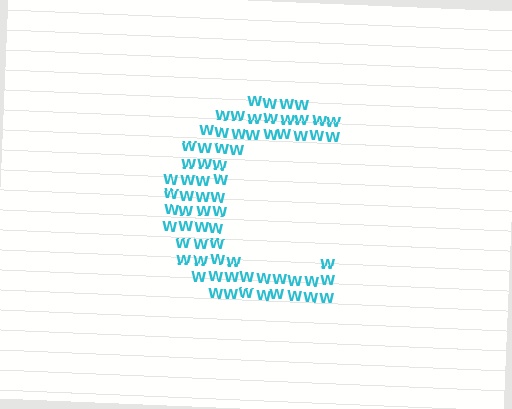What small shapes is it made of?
It is made of small letter W's.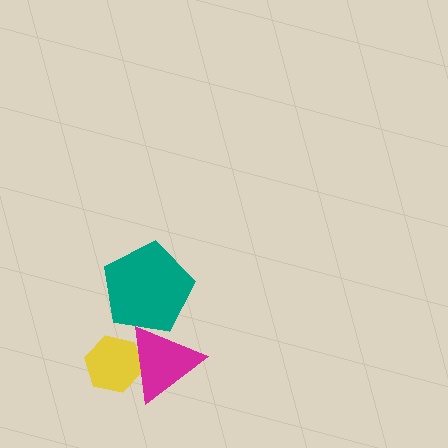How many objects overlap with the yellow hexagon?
1 object overlaps with the yellow hexagon.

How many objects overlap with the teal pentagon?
1 object overlaps with the teal pentagon.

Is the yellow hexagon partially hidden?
Yes, it is partially covered by another shape.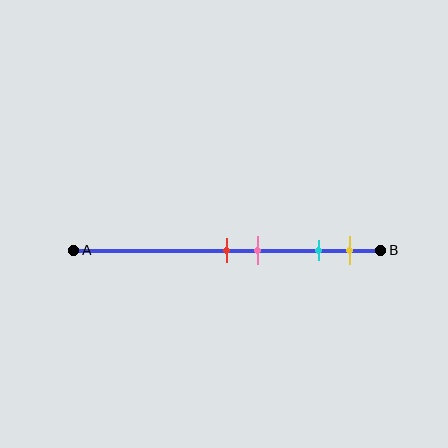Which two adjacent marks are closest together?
The red and pink marks are the closest adjacent pair.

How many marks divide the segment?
There are 4 marks dividing the segment.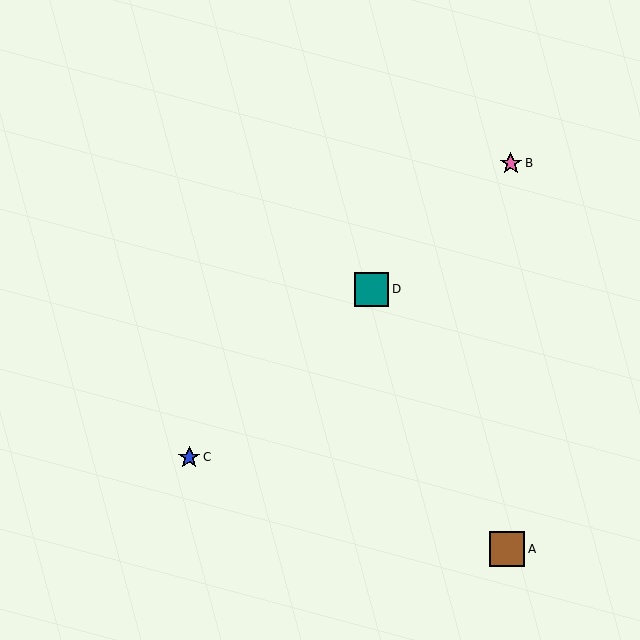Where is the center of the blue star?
The center of the blue star is at (189, 457).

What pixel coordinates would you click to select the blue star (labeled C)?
Click at (189, 457) to select the blue star C.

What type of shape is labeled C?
Shape C is a blue star.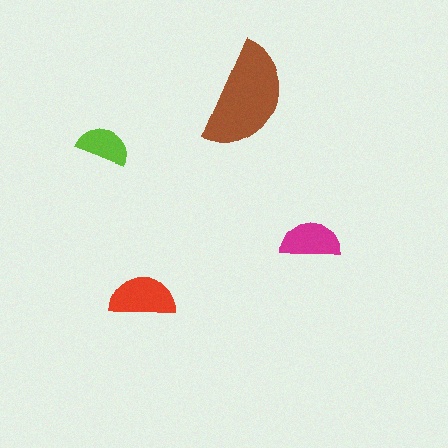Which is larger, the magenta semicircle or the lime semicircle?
The magenta one.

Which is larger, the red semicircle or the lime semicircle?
The red one.